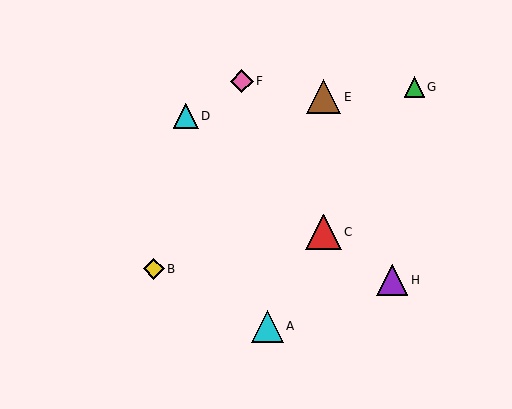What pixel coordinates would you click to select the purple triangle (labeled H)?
Click at (392, 280) to select the purple triangle H.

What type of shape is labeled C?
Shape C is a red triangle.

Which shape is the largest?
The red triangle (labeled C) is the largest.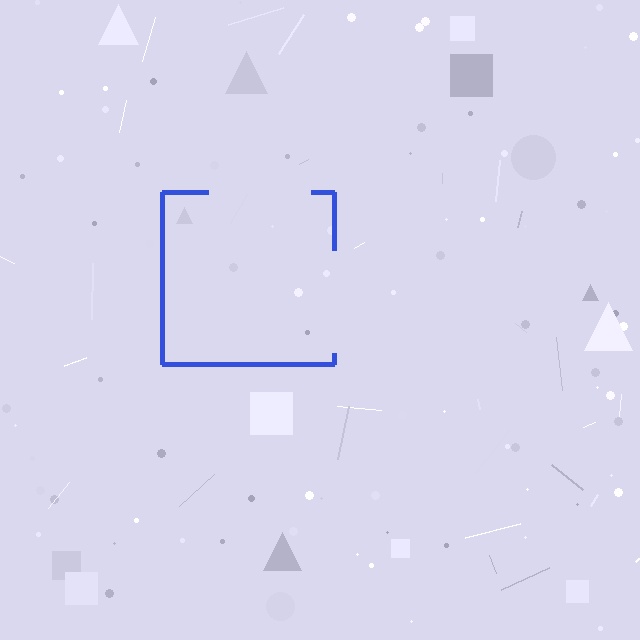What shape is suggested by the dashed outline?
The dashed outline suggests a square.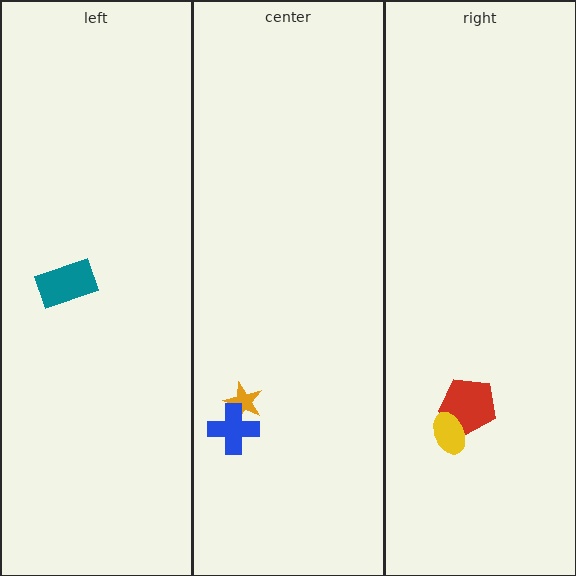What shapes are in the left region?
The teal rectangle.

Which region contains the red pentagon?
The right region.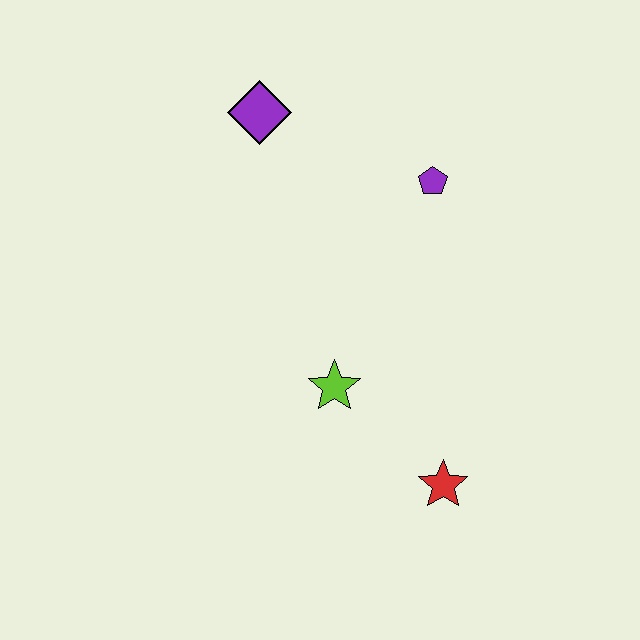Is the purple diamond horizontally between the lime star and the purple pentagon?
No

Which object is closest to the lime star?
The red star is closest to the lime star.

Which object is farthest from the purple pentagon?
The red star is farthest from the purple pentagon.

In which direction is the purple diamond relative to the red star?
The purple diamond is above the red star.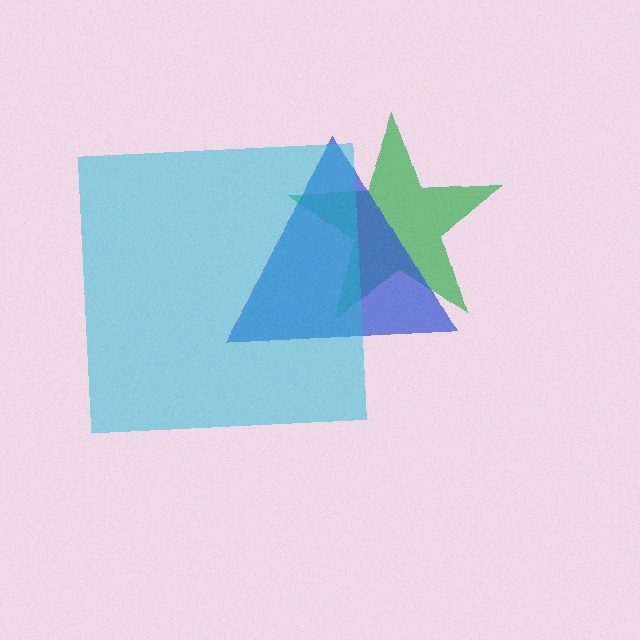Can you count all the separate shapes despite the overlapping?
Yes, there are 3 separate shapes.